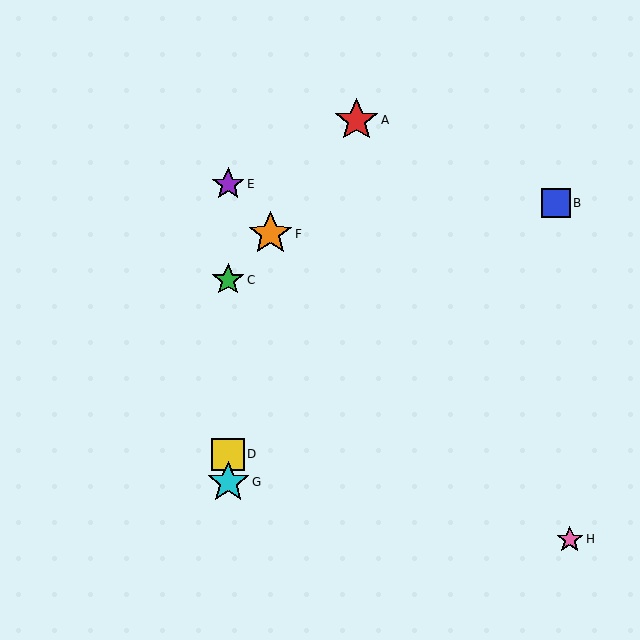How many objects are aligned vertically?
4 objects (C, D, E, G) are aligned vertically.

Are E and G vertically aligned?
Yes, both are at x≈228.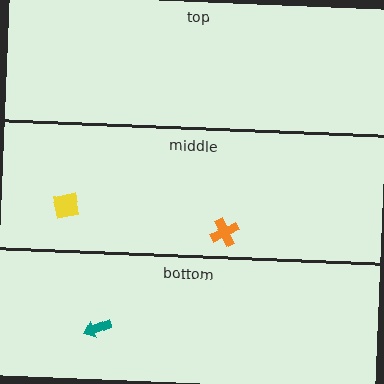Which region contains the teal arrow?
The bottom region.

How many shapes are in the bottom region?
1.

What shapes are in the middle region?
The orange cross, the yellow square.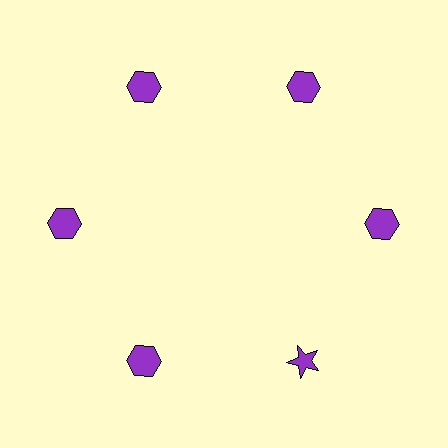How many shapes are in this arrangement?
There are 6 shapes arranged in a ring pattern.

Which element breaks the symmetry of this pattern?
The purple star at roughly the 5 o'clock position breaks the symmetry. All other shapes are purple hexagons.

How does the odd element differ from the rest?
It has a different shape: star instead of hexagon.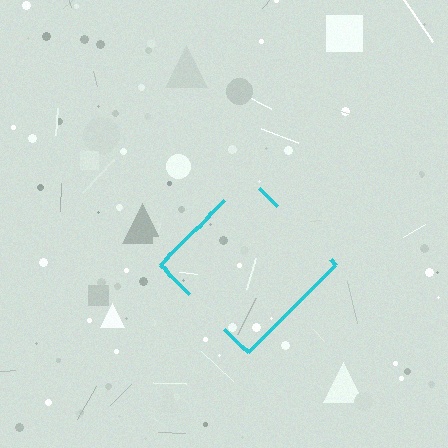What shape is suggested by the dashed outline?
The dashed outline suggests a diamond.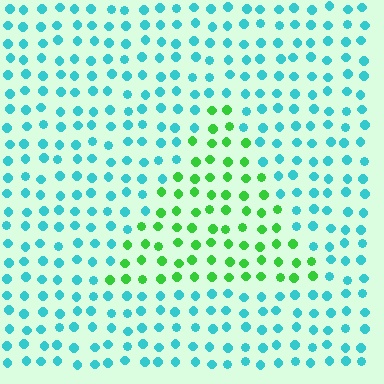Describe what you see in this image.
The image is filled with small cyan elements in a uniform arrangement. A triangle-shaped region is visible where the elements are tinted to a slightly different hue, forming a subtle color boundary.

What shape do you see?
I see a triangle.